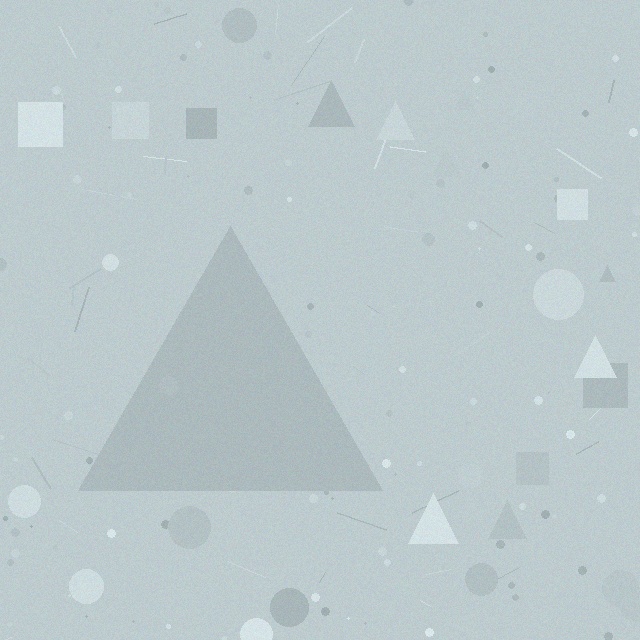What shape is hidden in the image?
A triangle is hidden in the image.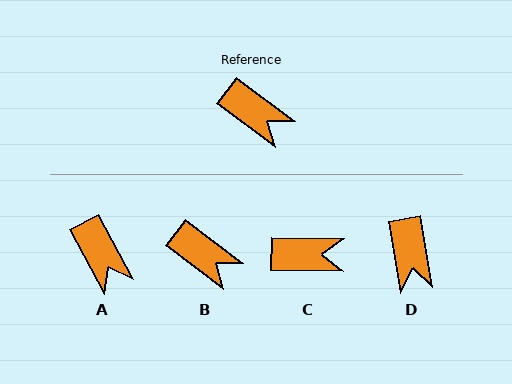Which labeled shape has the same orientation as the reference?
B.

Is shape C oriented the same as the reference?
No, it is off by about 36 degrees.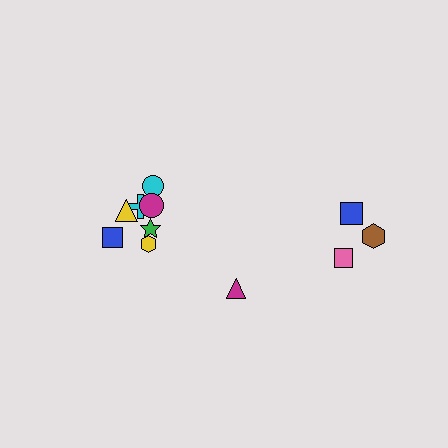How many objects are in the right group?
There are 4 objects.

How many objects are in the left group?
There are 7 objects.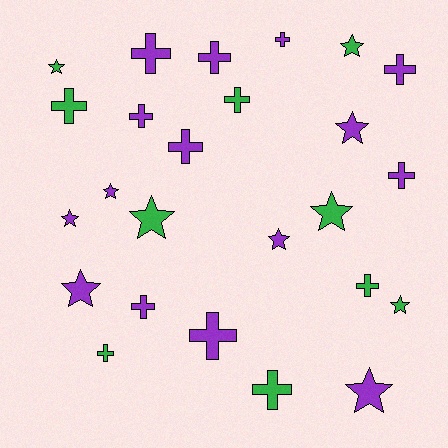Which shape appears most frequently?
Cross, with 14 objects.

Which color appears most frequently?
Purple, with 15 objects.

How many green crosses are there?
There are 5 green crosses.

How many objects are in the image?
There are 25 objects.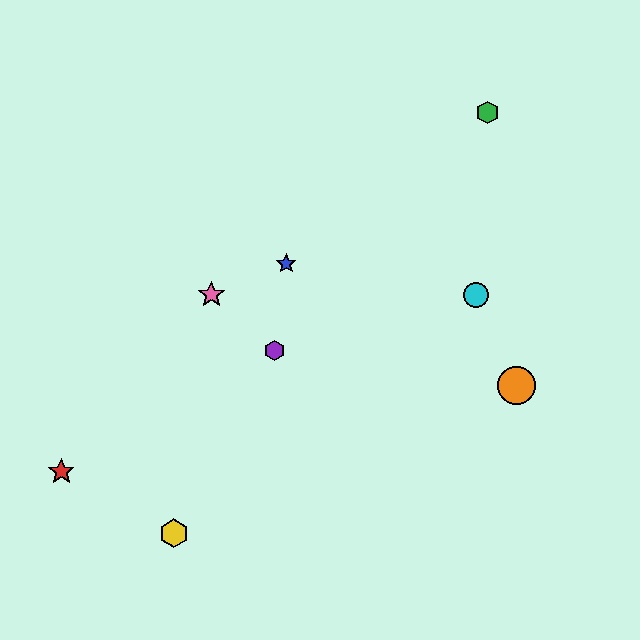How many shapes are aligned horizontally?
2 shapes (the cyan circle, the pink star) are aligned horizontally.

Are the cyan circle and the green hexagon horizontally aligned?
No, the cyan circle is at y≈295 and the green hexagon is at y≈113.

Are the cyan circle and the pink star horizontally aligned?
Yes, both are at y≈295.